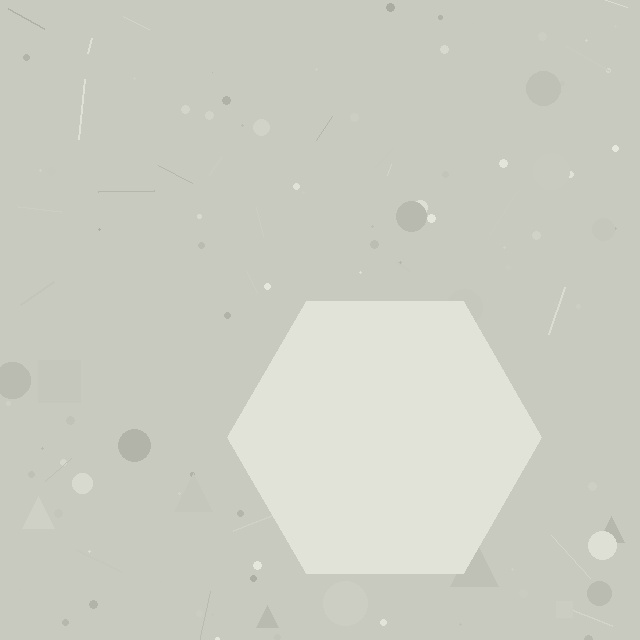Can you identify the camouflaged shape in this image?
The camouflaged shape is a hexagon.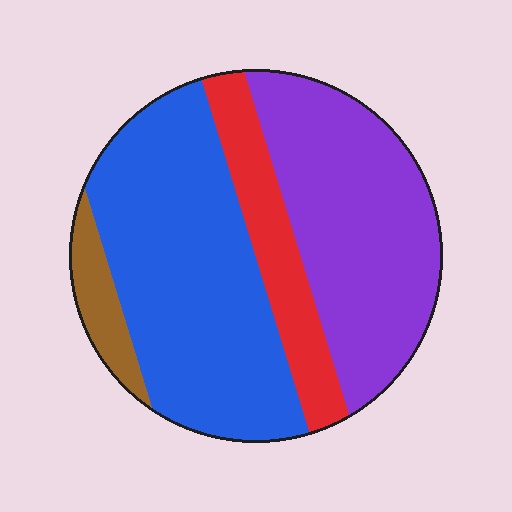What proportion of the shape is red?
Red covers 15% of the shape.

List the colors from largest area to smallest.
From largest to smallest: blue, purple, red, brown.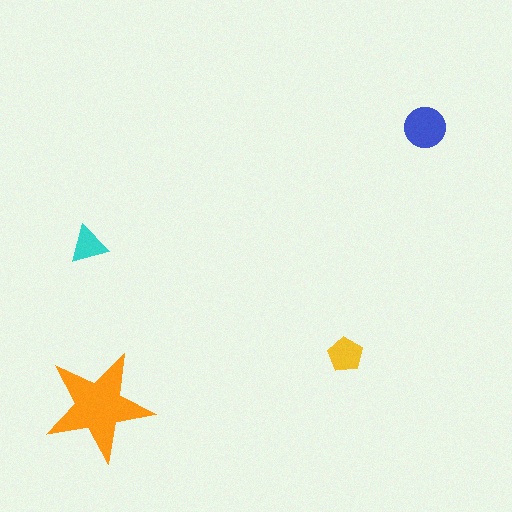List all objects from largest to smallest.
The orange star, the blue circle, the yellow pentagon, the cyan triangle.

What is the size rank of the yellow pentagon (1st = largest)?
3rd.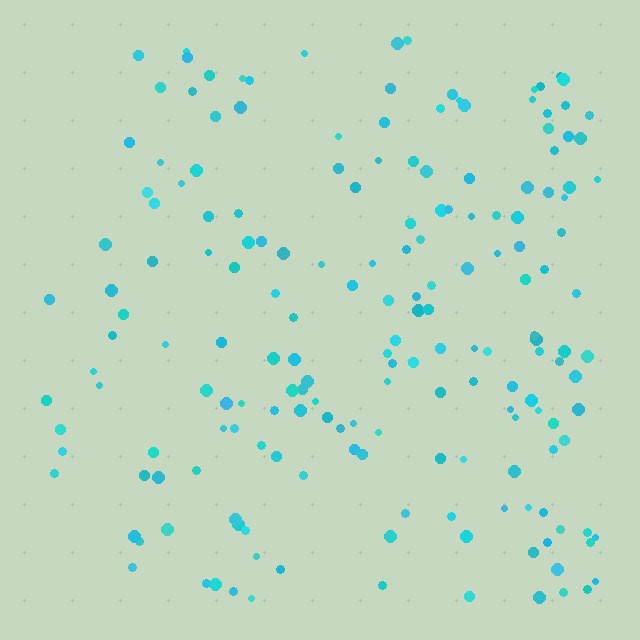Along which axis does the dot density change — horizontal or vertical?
Horizontal.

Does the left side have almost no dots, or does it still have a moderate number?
Still a moderate number, just noticeably fewer than the right.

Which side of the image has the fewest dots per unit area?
The left.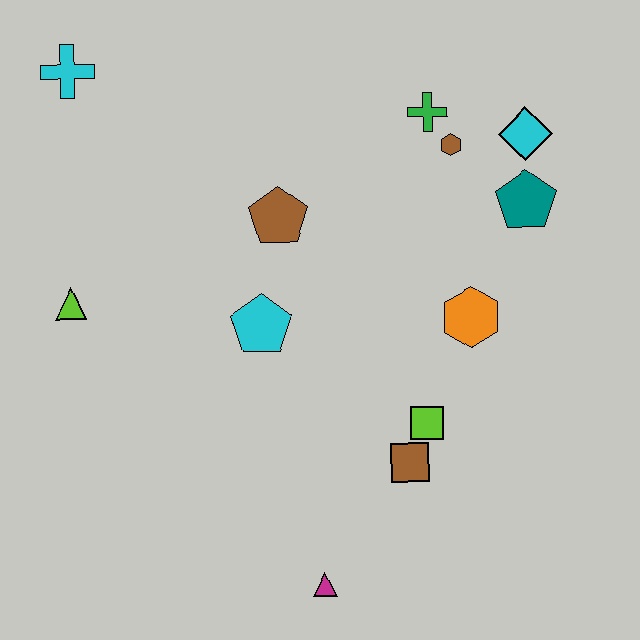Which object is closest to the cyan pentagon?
The brown pentagon is closest to the cyan pentagon.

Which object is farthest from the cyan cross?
The magenta triangle is farthest from the cyan cross.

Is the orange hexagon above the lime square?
Yes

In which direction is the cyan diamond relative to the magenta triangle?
The cyan diamond is above the magenta triangle.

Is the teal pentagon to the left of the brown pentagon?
No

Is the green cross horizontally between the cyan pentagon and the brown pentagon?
No